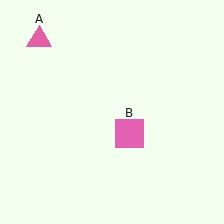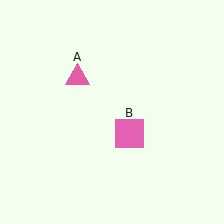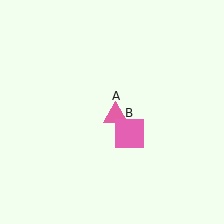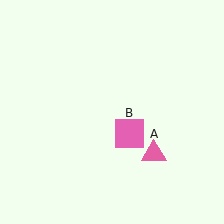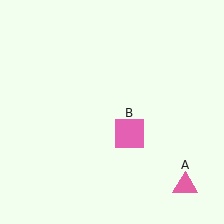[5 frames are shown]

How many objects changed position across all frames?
1 object changed position: pink triangle (object A).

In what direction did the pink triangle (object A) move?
The pink triangle (object A) moved down and to the right.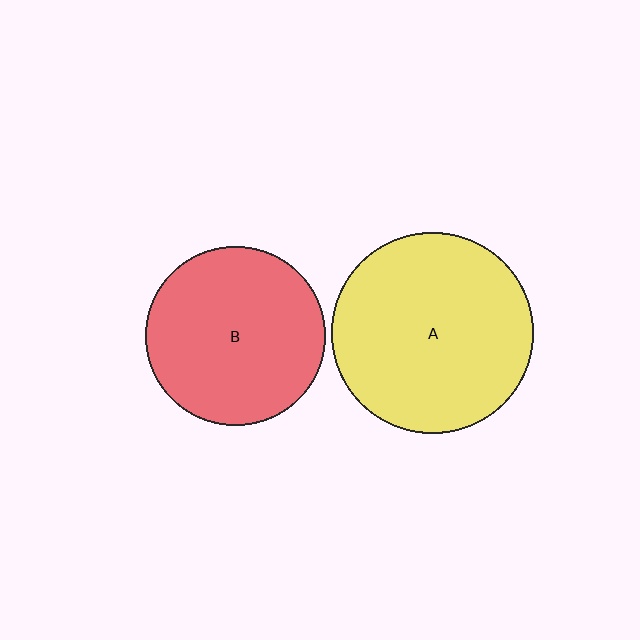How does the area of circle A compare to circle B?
Approximately 1.3 times.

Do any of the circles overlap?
No, none of the circles overlap.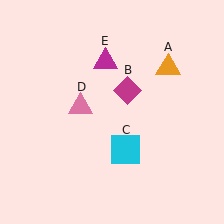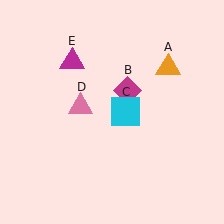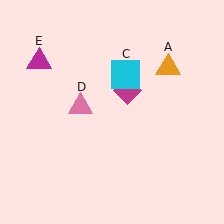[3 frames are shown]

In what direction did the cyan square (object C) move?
The cyan square (object C) moved up.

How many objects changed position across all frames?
2 objects changed position: cyan square (object C), magenta triangle (object E).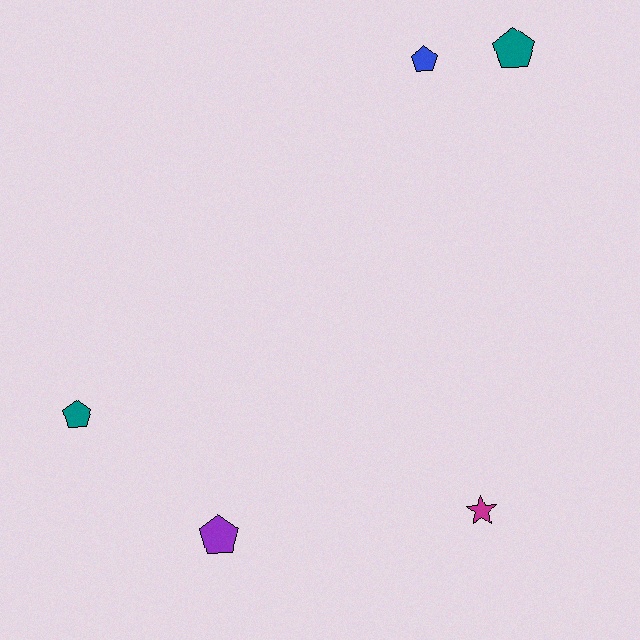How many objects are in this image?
There are 5 objects.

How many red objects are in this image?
There are no red objects.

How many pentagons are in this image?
There are 4 pentagons.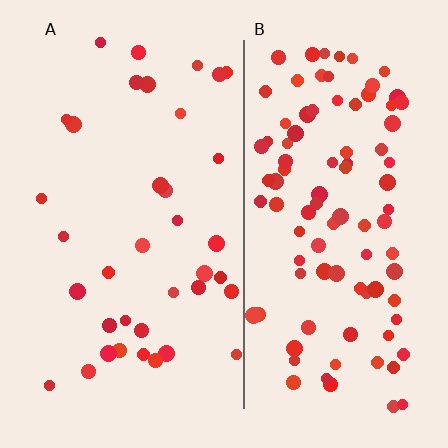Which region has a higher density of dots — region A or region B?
B (the right).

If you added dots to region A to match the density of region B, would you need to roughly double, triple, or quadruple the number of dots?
Approximately triple.